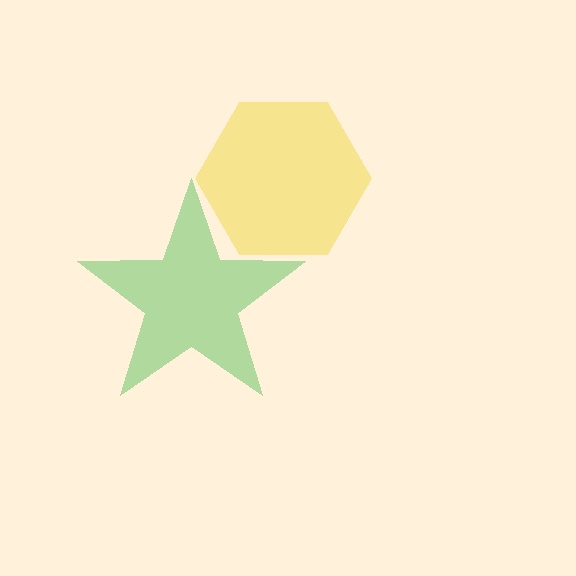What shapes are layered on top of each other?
The layered shapes are: a yellow hexagon, a green star.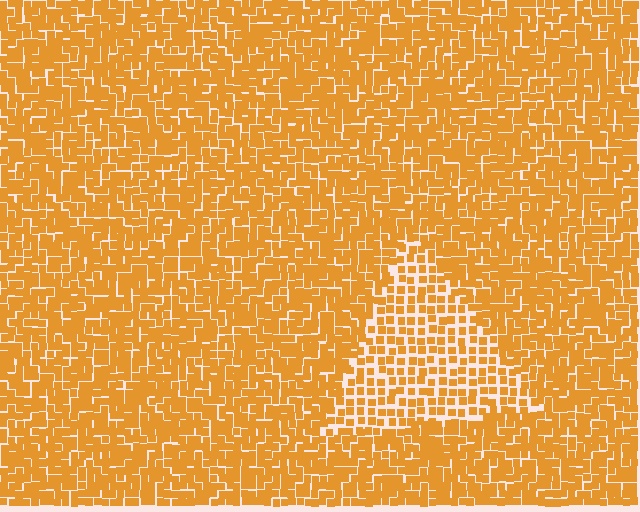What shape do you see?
I see a triangle.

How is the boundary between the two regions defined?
The boundary is defined by a change in element density (approximately 1.7x ratio). All elements are the same color, size, and shape.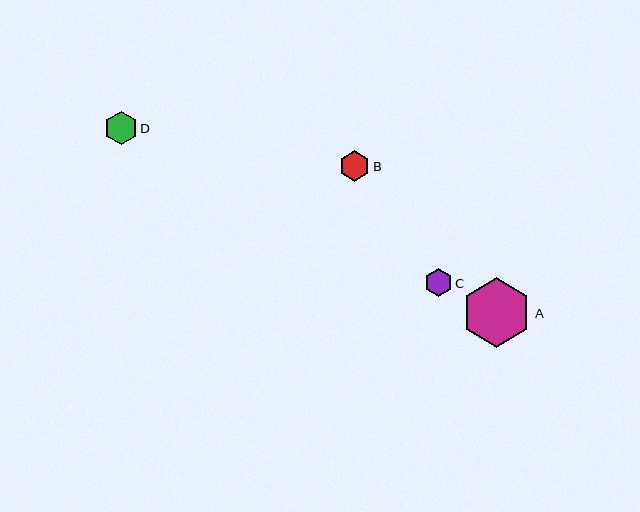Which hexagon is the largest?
Hexagon A is the largest with a size of approximately 69 pixels.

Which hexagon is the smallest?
Hexagon C is the smallest with a size of approximately 28 pixels.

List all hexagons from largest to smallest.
From largest to smallest: A, D, B, C.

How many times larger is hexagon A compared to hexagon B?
Hexagon A is approximately 2.3 times the size of hexagon B.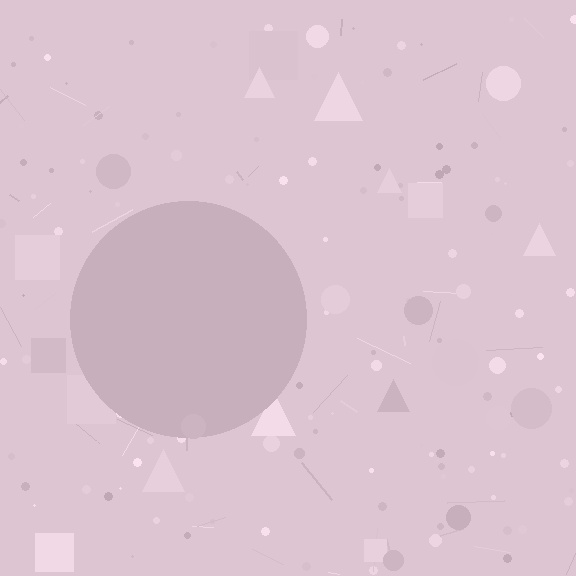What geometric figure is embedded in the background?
A circle is embedded in the background.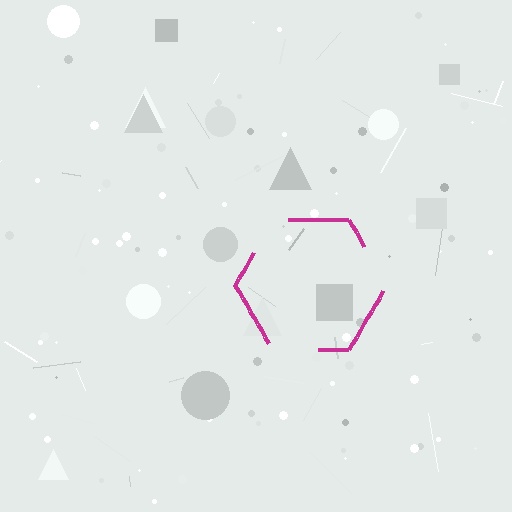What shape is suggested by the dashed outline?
The dashed outline suggests a hexagon.